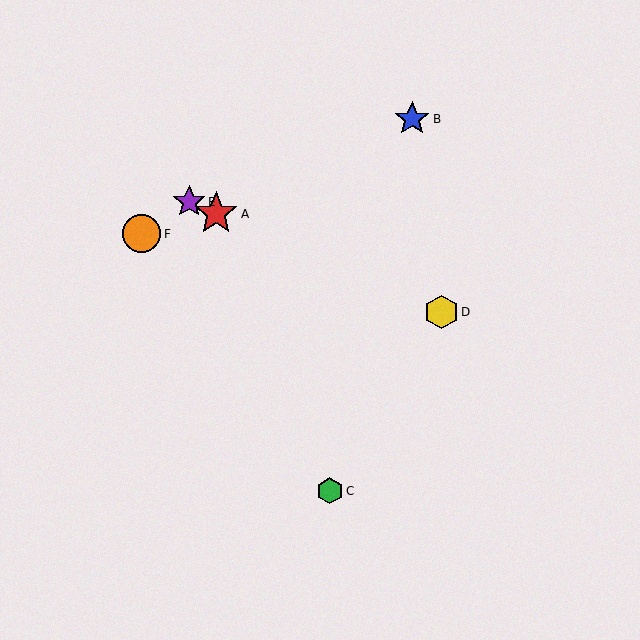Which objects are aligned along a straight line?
Objects A, D, E are aligned along a straight line.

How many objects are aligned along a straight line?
3 objects (A, D, E) are aligned along a straight line.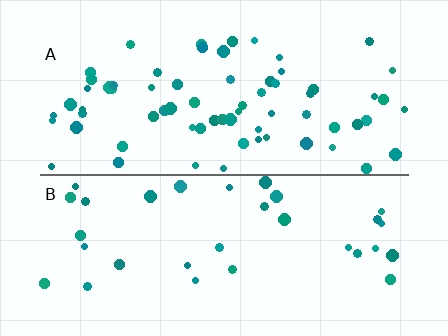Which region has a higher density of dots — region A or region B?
A (the top).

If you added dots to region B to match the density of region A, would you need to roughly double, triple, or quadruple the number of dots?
Approximately double.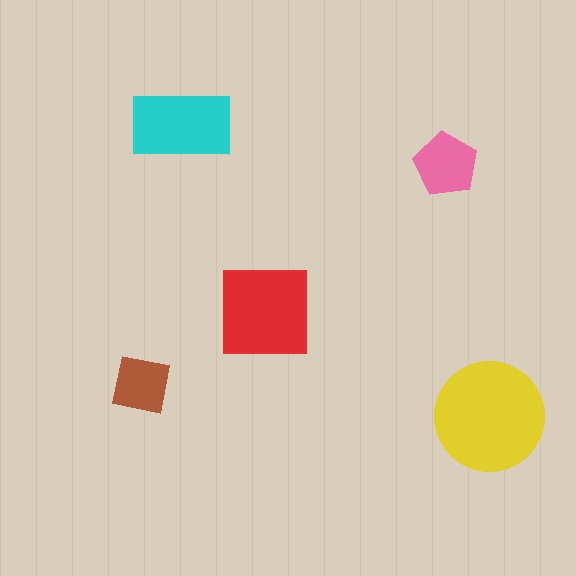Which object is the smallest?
The brown square.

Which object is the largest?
The yellow circle.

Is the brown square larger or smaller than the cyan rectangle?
Smaller.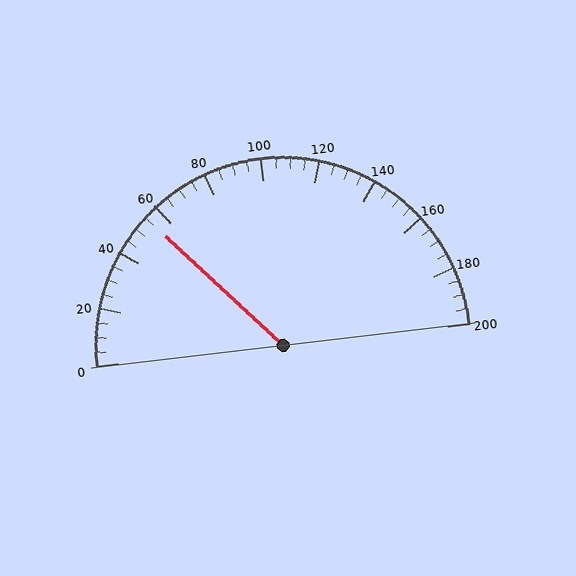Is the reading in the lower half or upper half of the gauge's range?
The reading is in the lower half of the range (0 to 200).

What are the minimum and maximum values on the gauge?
The gauge ranges from 0 to 200.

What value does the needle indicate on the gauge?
The needle indicates approximately 55.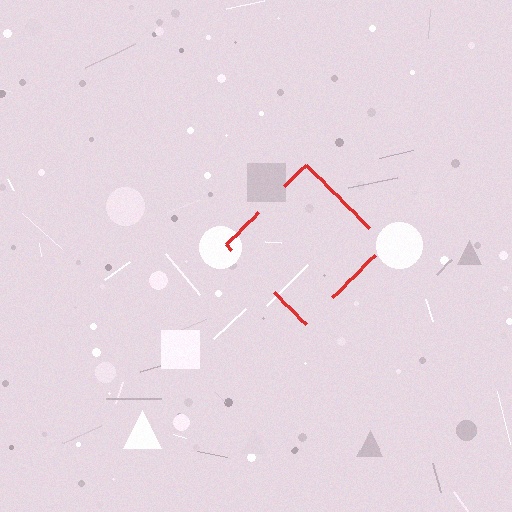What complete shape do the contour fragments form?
The contour fragments form a diamond.